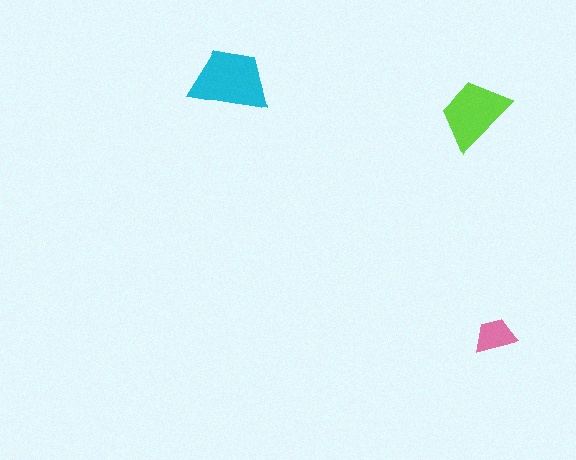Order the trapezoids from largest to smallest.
the cyan one, the lime one, the pink one.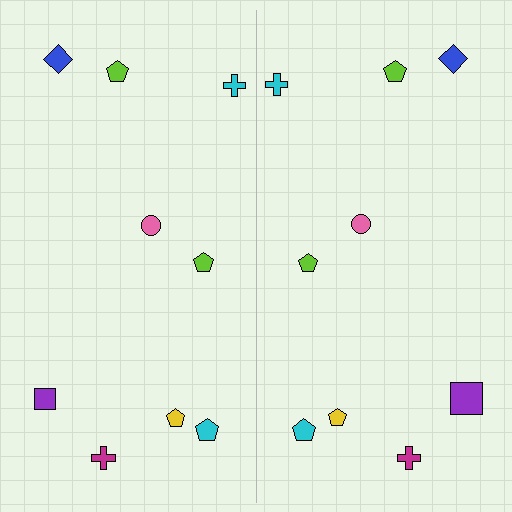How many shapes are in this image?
There are 18 shapes in this image.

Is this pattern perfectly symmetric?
No, the pattern is not perfectly symmetric. The purple square on the right side has a different size than its mirror counterpart.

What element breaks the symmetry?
The purple square on the right side has a different size than its mirror counterpart.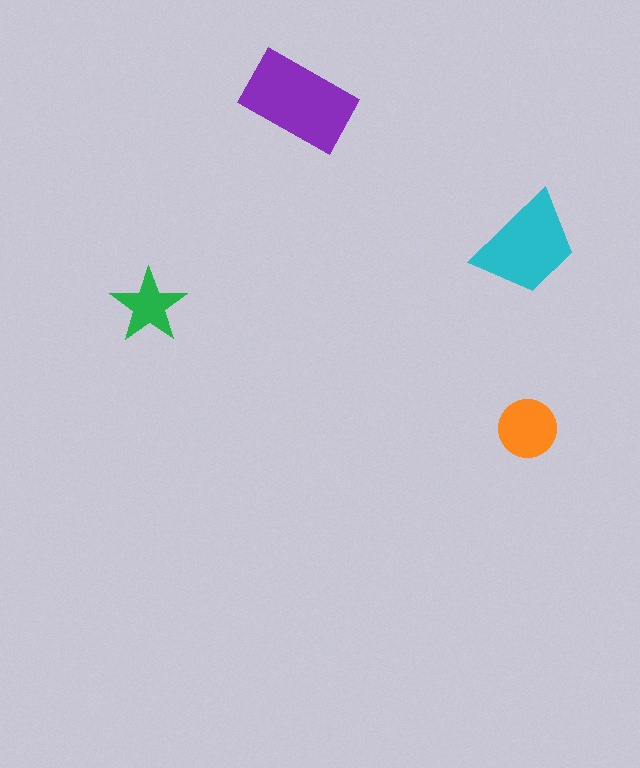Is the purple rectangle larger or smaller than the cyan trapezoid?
Larger.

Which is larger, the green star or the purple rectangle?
The purple rectangle.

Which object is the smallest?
The green star.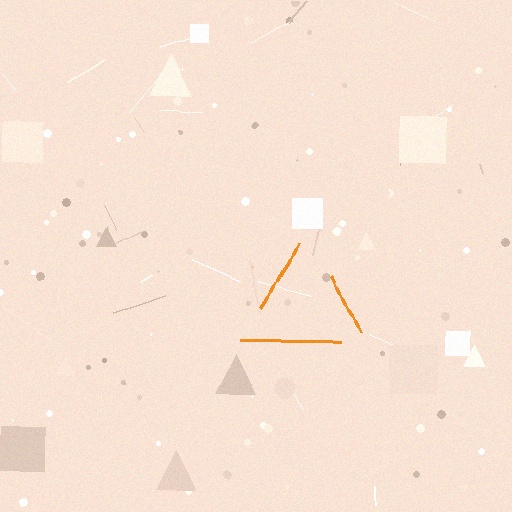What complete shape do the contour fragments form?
The contour fragments form a triangle.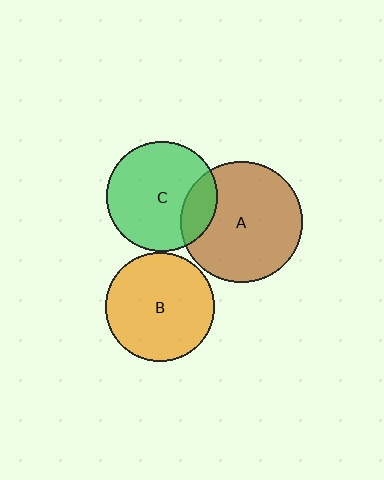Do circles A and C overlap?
Yes.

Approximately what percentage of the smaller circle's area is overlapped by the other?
Approximately 20%.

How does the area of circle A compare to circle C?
Approximately 1.2 times.